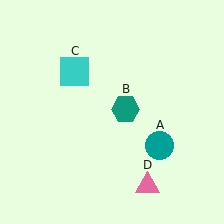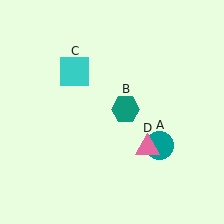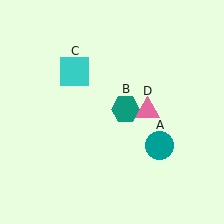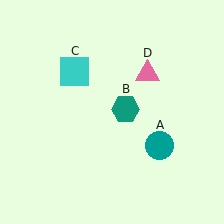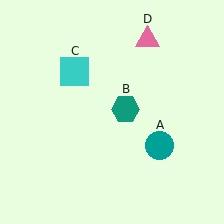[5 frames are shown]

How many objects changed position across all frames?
1 object changed position: pink triangle (object D).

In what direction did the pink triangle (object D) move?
The pink triangle (object D) moved up.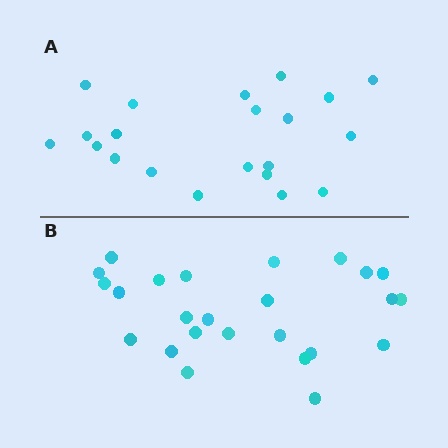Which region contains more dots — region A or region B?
Region B (the bottom region) has more dots.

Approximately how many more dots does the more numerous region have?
Region B has about 4 more dots than region A.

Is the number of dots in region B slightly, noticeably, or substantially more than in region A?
Region B has only slightly more — the two regions are fairly close. The ratio is roughly 1.2 to 1.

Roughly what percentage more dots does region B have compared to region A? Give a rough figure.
About 20% more.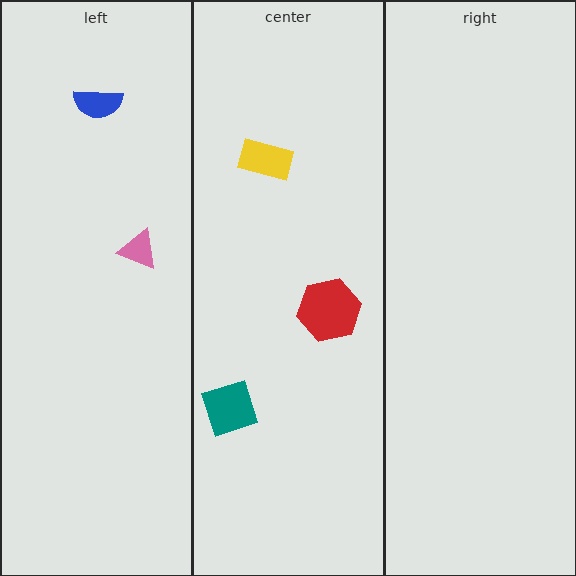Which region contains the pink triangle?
The left region.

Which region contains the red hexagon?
The center region.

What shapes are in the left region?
The blue semicircle, the pink triangle.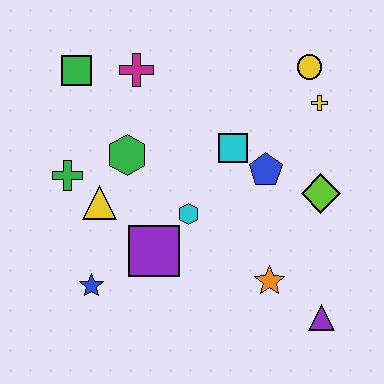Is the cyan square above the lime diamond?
Yes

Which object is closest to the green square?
The magenta cross is closest to the green square.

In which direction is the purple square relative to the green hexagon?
The purple square is below the green hexagon.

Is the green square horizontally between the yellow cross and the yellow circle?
No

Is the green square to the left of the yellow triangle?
Yes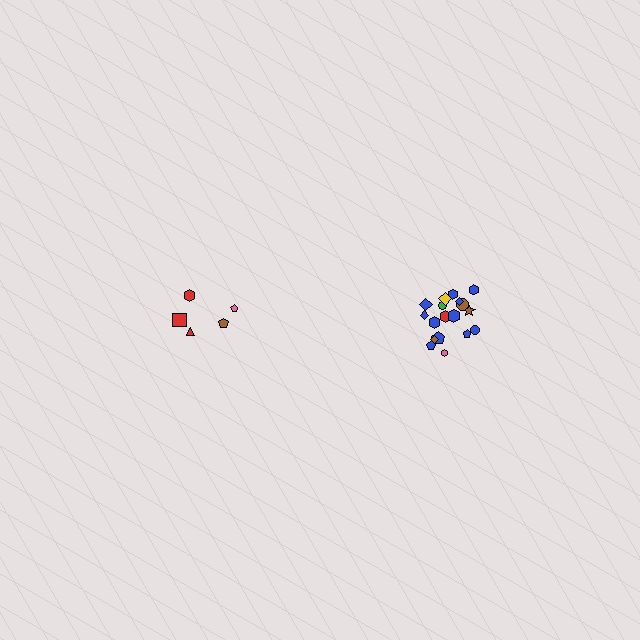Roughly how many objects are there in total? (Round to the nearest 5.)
Roughly 25 objects in total.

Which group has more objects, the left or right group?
The right group.